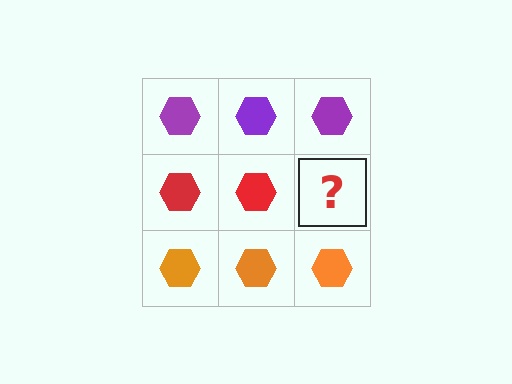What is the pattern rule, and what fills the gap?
The rule is that each row has a consistent color. The gap should be filled with a red hexagon.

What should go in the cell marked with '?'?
The missing cell should contain a red hexagon.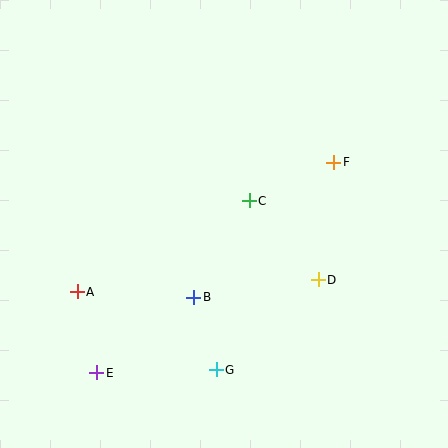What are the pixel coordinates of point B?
Point B is at (194, 297).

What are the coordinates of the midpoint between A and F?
The midpoint between A and F is at (206, 227).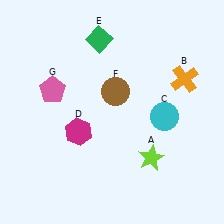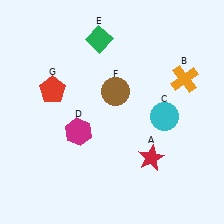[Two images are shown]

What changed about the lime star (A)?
In Image 1, A is lime. In Image 2, it changed to red.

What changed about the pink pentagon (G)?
In Image 1, G is pink. In Image 2, it changed to red.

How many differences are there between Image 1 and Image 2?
There are 2 differences between the two images.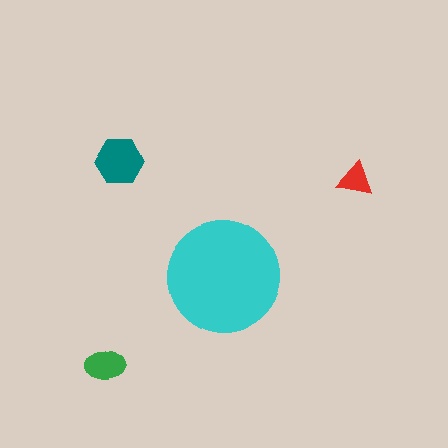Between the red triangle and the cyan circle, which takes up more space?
The cyan circle.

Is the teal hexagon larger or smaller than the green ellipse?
Larger.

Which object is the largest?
The cyan circle.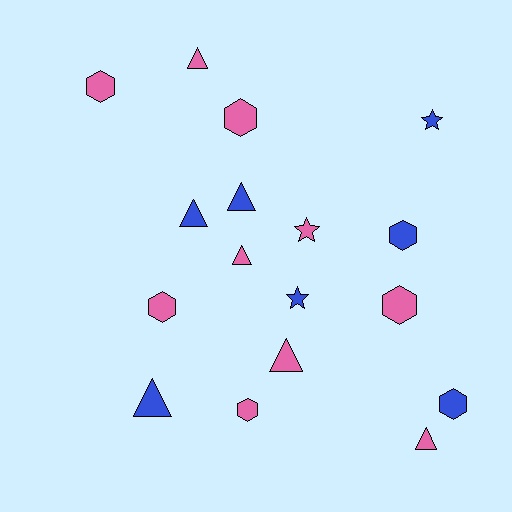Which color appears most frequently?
Pink, with 10 objects.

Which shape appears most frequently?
Triangle, with 7 objects.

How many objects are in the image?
There are 17 objects.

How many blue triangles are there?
There are 3 blue triangles.